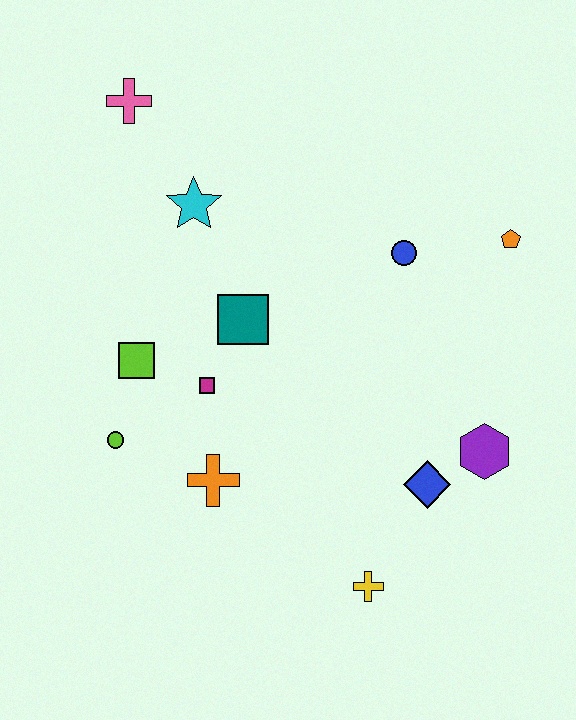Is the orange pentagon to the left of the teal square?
No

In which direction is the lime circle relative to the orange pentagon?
The lime circle is to the left of the orange pentagon.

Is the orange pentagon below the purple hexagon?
No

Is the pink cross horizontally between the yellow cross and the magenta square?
No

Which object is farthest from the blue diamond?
The pink cross is farthest from the blue diamond.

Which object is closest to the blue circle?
The orange pentagon is closest to the blue circle.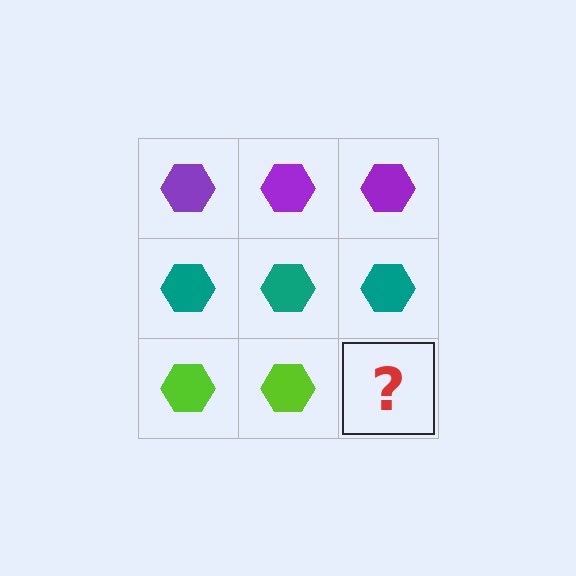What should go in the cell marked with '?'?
The missing cell should contain a lime hexagon.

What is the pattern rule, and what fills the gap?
The rule is that each row has a consistent color. The gap should be filled with a lime hexagon.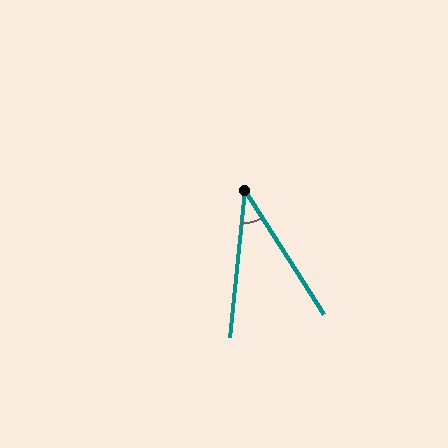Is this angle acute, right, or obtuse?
It is acute.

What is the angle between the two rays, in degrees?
Approximately 38 degrees.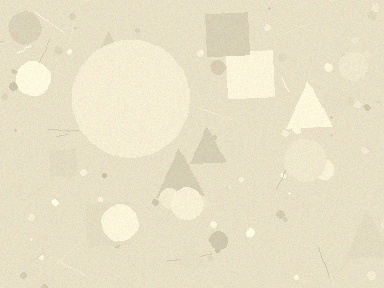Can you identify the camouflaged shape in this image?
The camouflaged shape is a circle.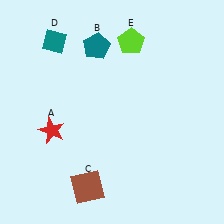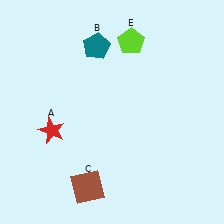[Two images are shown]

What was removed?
The teal diamond (D) was removed in Image 2.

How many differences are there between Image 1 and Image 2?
There is 1 difference between the two images.